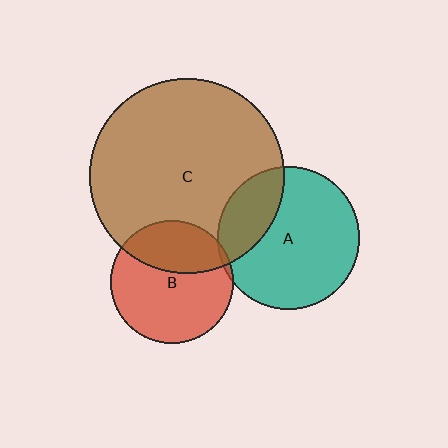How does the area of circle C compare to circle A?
Approximately 1.9 times.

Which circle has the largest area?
Circle C (brown).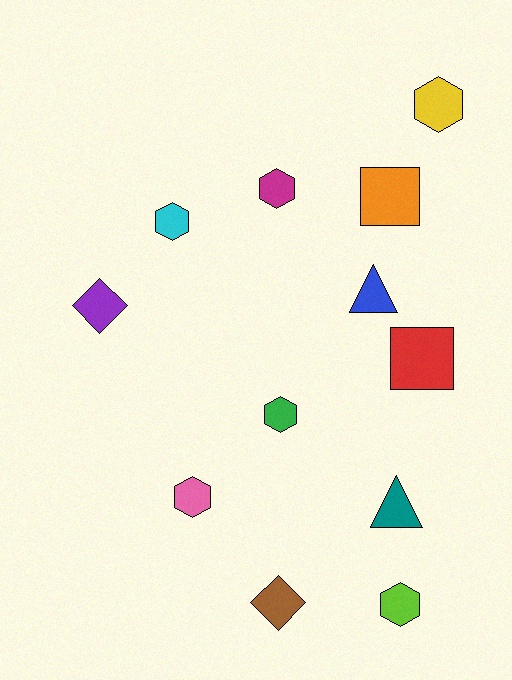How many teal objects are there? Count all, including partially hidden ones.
There is 1 teal object.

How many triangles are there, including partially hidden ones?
There are 2 triangles.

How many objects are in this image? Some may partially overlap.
There are 12 objects.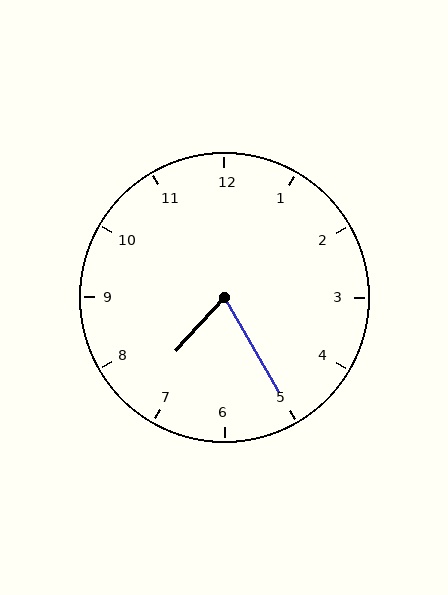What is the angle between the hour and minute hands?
Approximately 72 degrees.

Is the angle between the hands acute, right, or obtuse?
It is acute.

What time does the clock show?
7:25.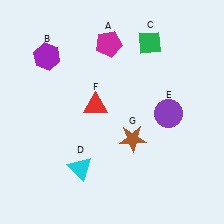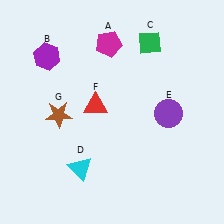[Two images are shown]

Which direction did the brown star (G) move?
The brown star (G) moved left.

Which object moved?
The brown star (G) moved left.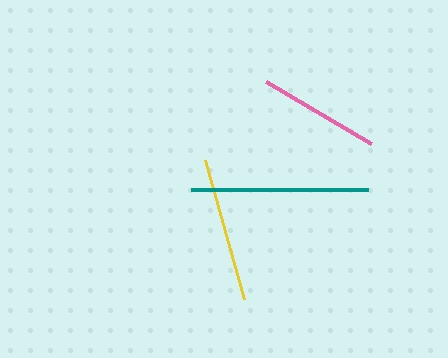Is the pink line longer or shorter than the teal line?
The teal line is longer than the pink line.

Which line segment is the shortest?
The pink line is the shortest at approximately 122 pixels.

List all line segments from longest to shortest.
From longest to shortest: teal, yellow, pink.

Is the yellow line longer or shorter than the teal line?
The teal line is longer than the yellow line.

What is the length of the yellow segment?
The yellow segment is approximately 144 pixels long.